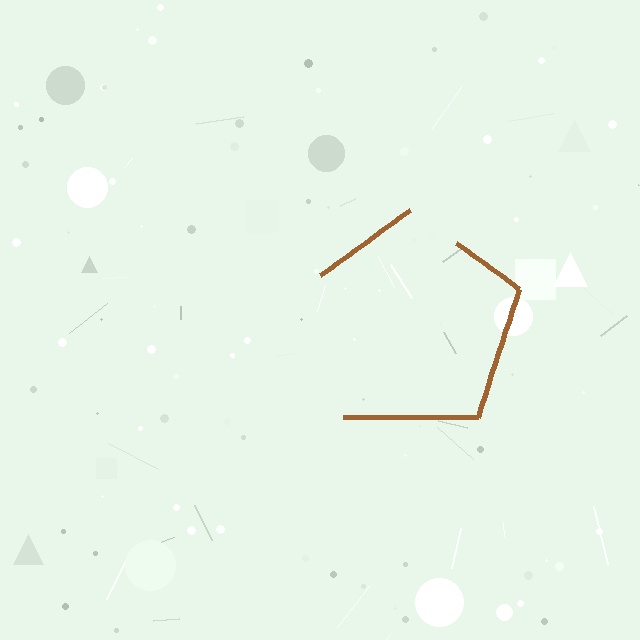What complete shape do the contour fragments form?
The contour fragments form a pentagon.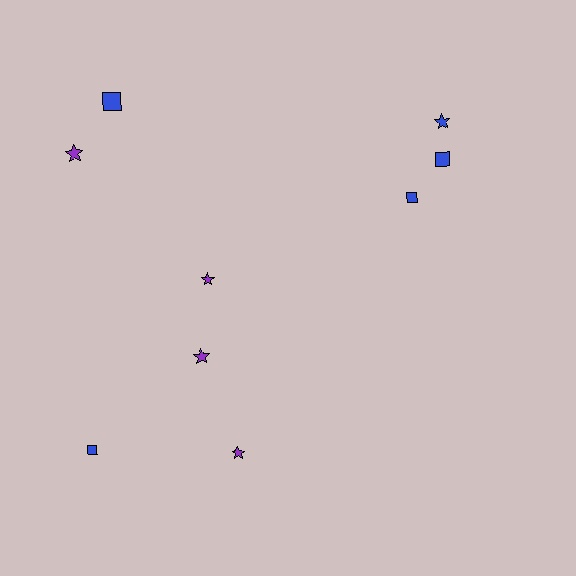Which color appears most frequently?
Blue, with 5 objects.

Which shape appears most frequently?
Star, with 5 objects.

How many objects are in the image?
There are 9 objects.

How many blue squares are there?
There are 4 blue squares.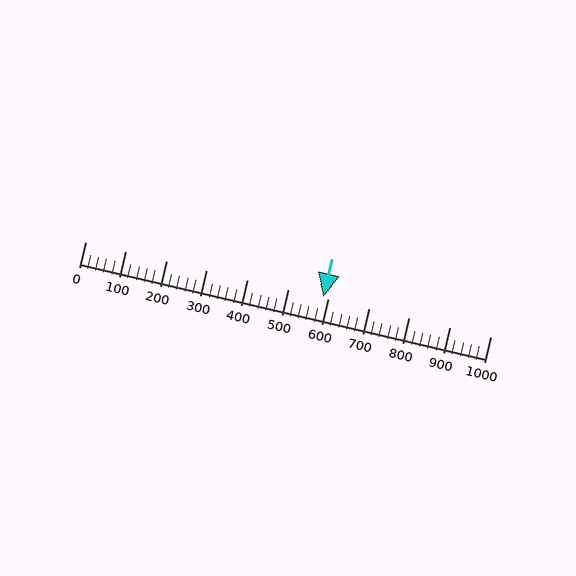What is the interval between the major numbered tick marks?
The major tick marks are spaced 100 units apart.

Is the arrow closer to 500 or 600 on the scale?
The arrow is closer to 600.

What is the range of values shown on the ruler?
The ruler shows values from 0 to 1000.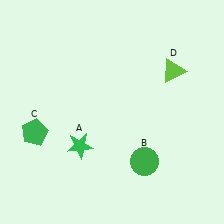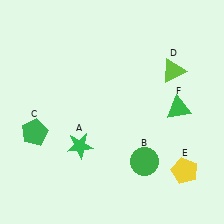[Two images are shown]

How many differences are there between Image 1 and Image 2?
There are 2 differences between the two images.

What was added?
A yellow pentagon (E), a green triangle (F) were added in Image 2.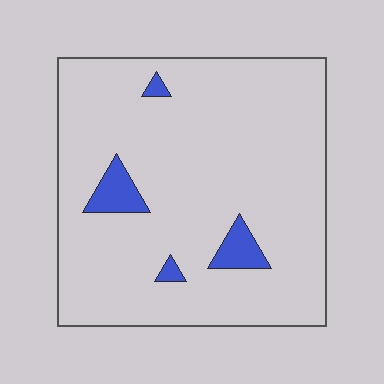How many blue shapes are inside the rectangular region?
4.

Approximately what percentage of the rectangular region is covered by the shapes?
Approximately 5%.